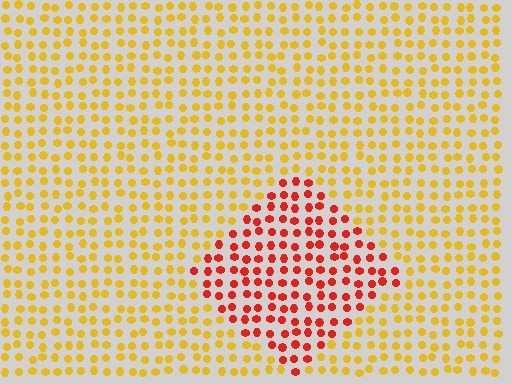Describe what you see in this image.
The image is filled with small yellow elements in a uniform arrangement. A diamond-shaped region is visible where the elements are tinted to a slightly different hue, forming a subtle color boundary.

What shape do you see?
I see a diamond.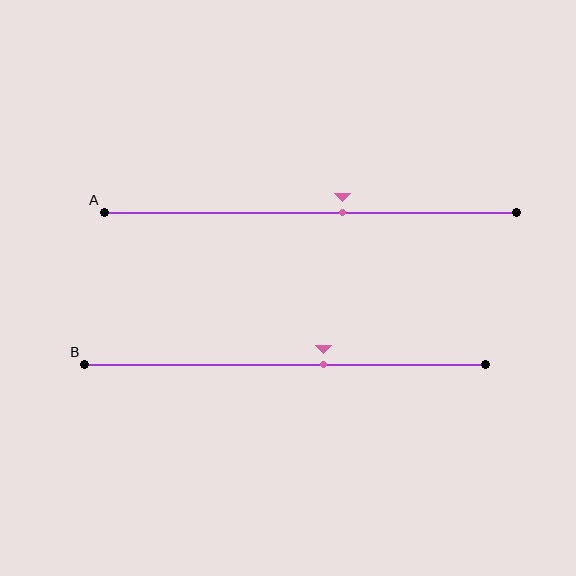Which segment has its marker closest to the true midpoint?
Segment A has its marker closest to the true midpoint.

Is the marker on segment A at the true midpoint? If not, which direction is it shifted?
No, the marker on segment A is shifted to the right by about 8% of the segment length.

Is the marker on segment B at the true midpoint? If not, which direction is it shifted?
No, the marker on segment B is shifted to the right by about 9% of the segment length.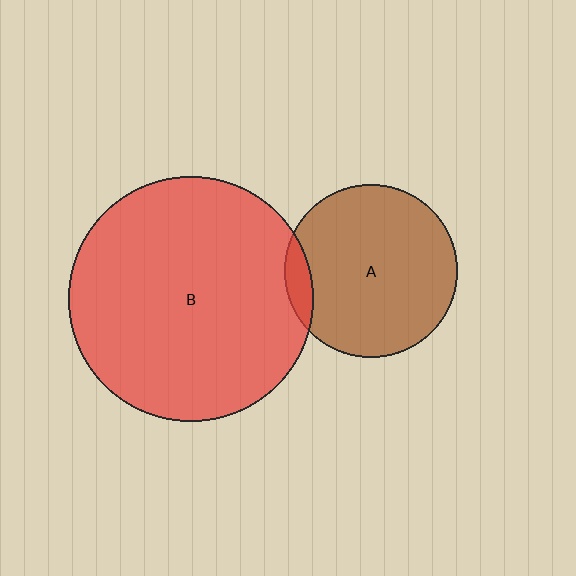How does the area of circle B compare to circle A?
Approximately 2.0 times.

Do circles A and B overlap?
Yes.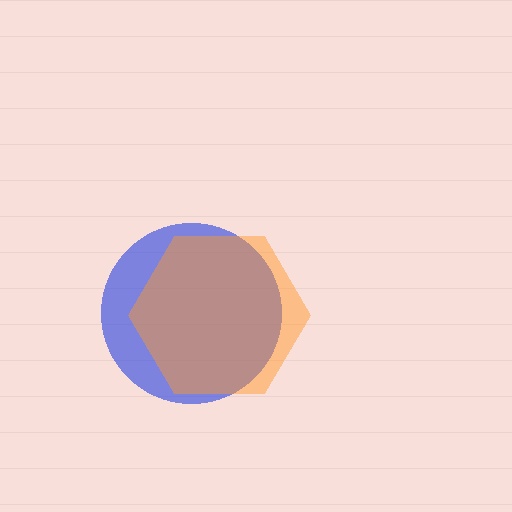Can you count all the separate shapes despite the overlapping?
Yes, there are 2 separate shapes.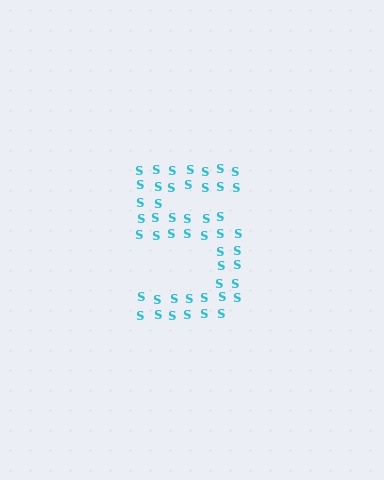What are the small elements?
The small elements are letter S's.